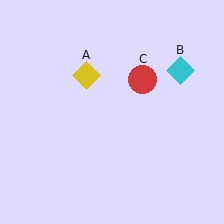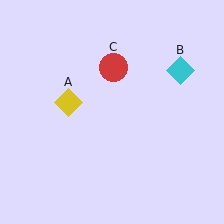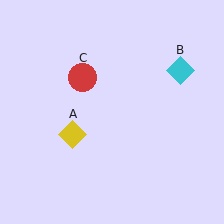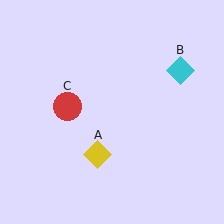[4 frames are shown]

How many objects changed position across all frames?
2 objects changed position: yellow diamond (object A), red circle (object C).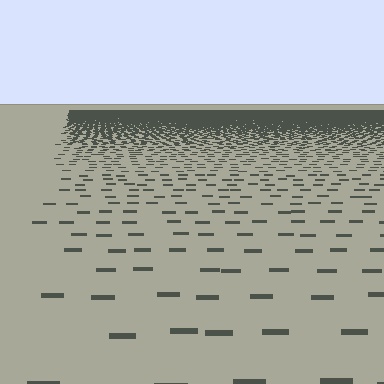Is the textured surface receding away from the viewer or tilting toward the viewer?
The surface is receding away from the viewer. Texture elements get smaller and denser toward the top.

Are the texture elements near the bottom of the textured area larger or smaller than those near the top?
Larger. Near the bottom, elements are closer to the viewer and appear at a bigger on-screen size.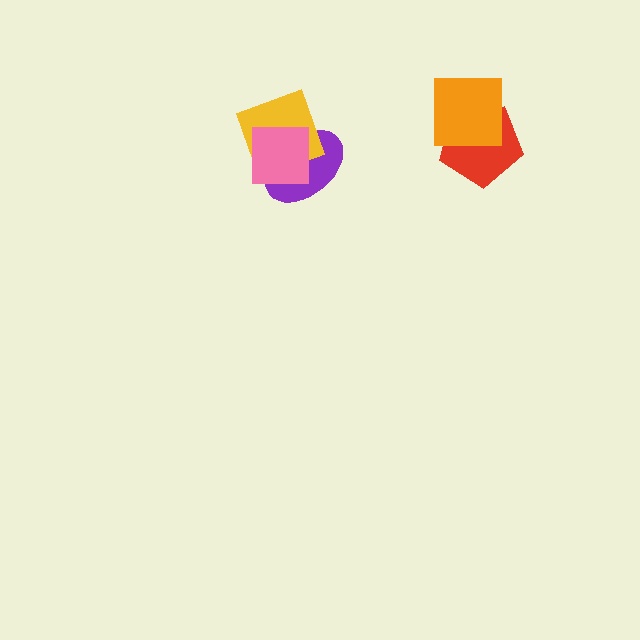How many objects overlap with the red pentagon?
1 object overlaps with the red pentagon.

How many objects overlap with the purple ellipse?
2 objects overlap with the purple ellipse.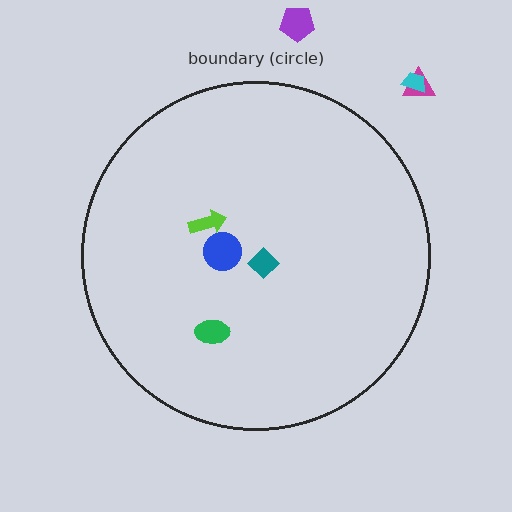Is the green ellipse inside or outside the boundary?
Inside.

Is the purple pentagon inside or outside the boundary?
Outside.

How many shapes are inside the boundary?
4 inside, 3 outside.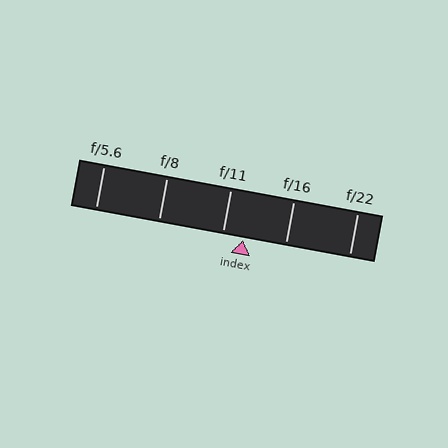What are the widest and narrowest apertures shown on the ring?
The widest aperture shown is f/5.6 and the narrowest is f/22.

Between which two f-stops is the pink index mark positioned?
The index mark is between f/11 and f/16.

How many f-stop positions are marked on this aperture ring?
There are 5 f-stop positions marked.